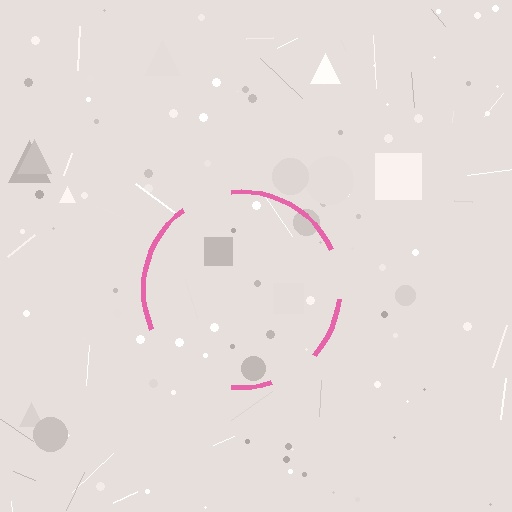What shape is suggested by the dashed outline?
The dashed outline suggests a circle.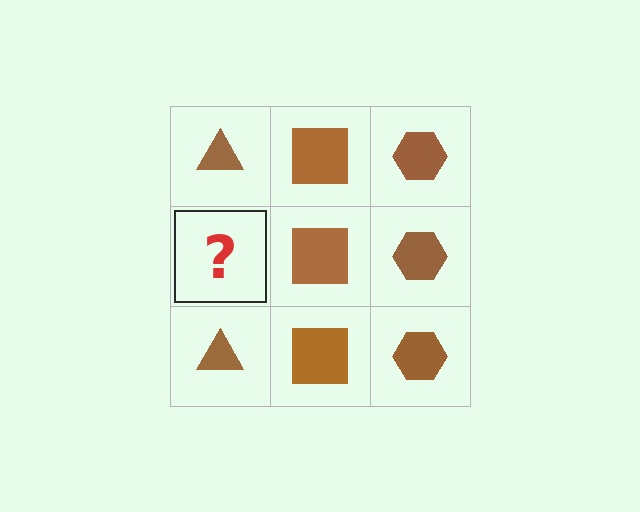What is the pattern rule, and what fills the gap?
The rule is that each column has a consistent shape. The gap should be filled with a brown triangle.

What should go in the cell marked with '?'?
The missing cell should contain a brown triangle.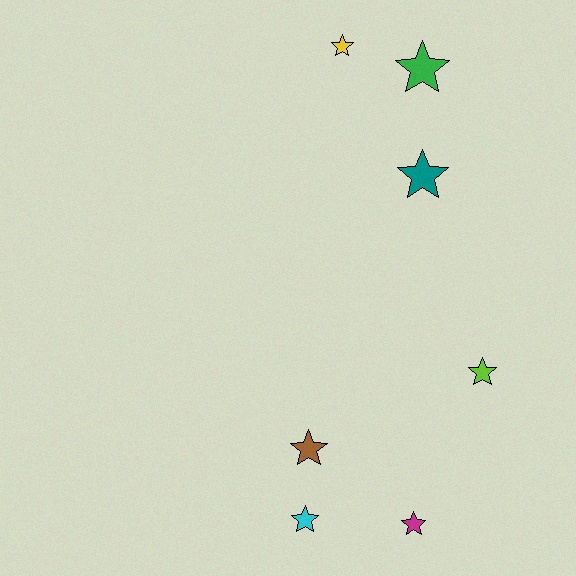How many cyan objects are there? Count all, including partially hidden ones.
There is 1 cyan object.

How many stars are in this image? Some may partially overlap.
There are 7 stars.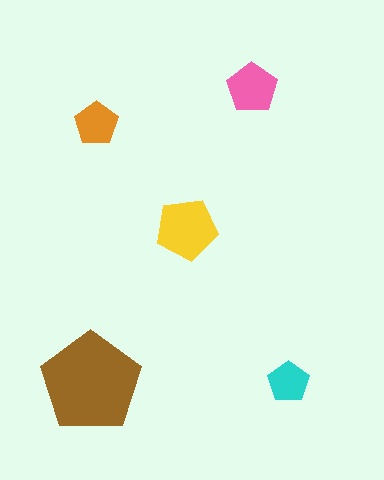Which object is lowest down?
The brown pentagon is bottommost.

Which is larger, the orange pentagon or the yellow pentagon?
The yellow one.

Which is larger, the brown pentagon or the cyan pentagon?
The brown one.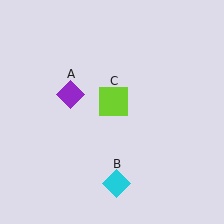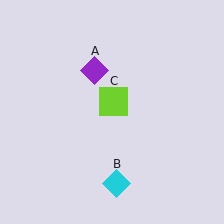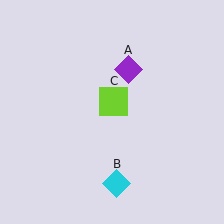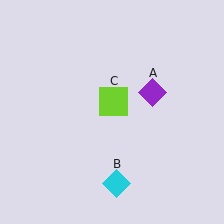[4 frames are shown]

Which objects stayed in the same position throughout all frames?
Cyan diamond (object B) and lime square (object C) remained stationary.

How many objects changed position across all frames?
1 object changed position: purple diamond (object A).